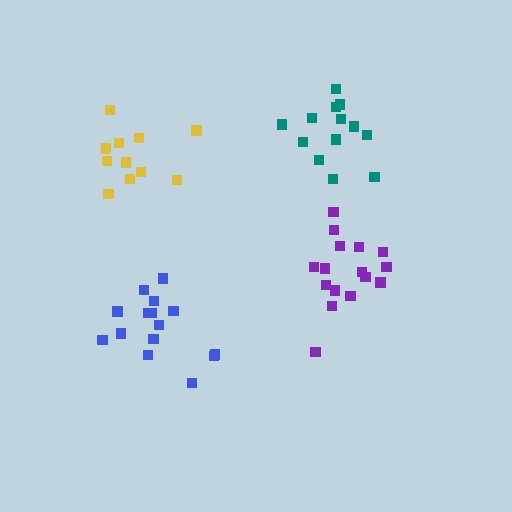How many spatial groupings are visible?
There are 4 spatial groupings.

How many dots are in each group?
Group 1: 11 dots, Group 2: 16 dots, Group 3: 14 dots, Group 4: 15 dots (56 total).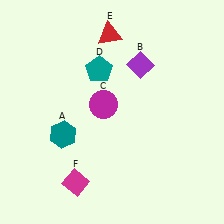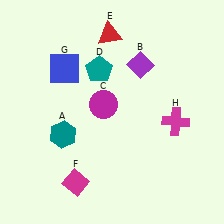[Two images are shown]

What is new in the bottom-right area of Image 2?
A magenta cross (H) was added in the bottom-right area of Image 2.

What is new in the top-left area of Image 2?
A blue square (G) was added in the top-left area of Image 2.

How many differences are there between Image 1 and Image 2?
There are 2 differences between the two images.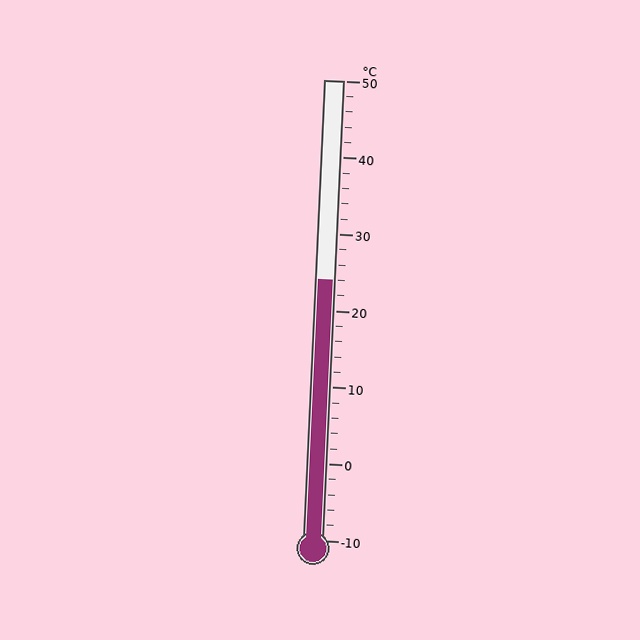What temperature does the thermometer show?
The thermometer shows approximately 24°C.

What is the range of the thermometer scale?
The thermometer scale ranges from -10°C to 50°C.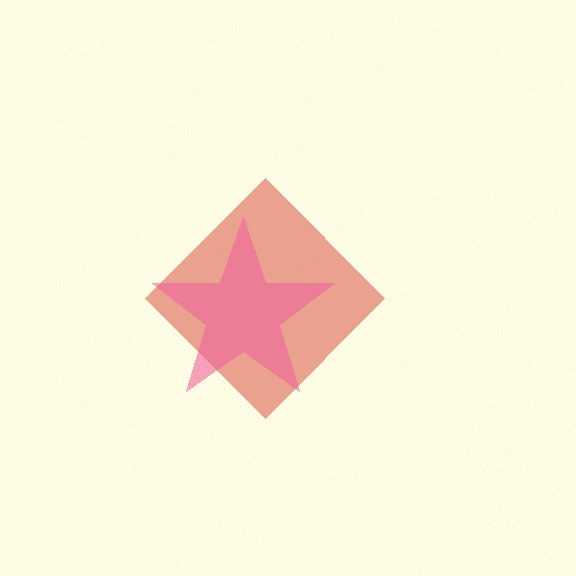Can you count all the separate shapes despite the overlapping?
Yes, there are 2 separate shapes.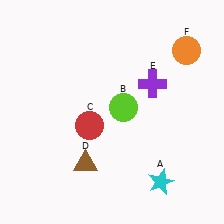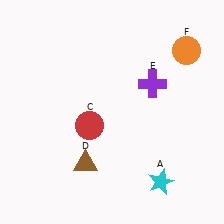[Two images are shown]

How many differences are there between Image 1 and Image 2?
There is 1 difference between the two images.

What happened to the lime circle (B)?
The lime circle (B) was removed in Image 2. It was in the top-right area of Image 1.